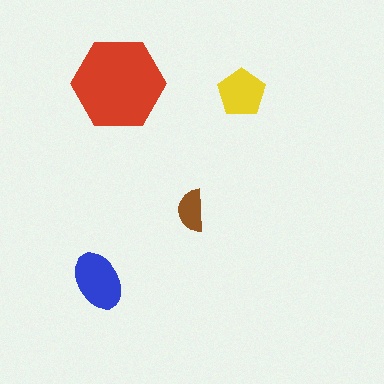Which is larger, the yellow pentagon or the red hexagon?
The red hexagon.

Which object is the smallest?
The brown semicircle.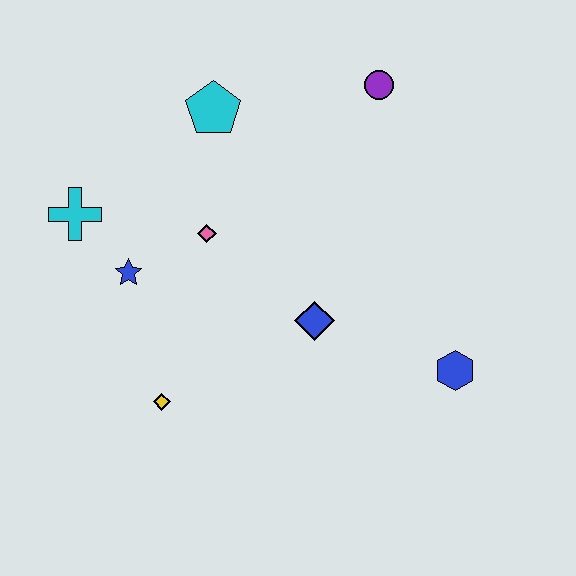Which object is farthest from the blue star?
The blue hexagon is farthest from the blue star.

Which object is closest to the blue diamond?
The pink diamond is closest to the blue diamond.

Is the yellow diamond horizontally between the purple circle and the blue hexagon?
No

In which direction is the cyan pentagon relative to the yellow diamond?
The cyan pentagon is above the yellow diamond.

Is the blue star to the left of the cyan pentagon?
Yes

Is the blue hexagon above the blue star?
No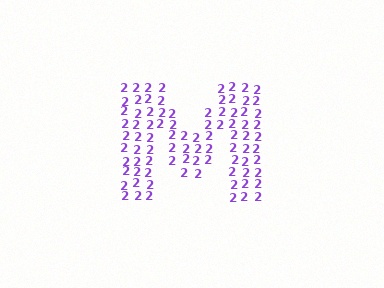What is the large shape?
The large shape is the letter M.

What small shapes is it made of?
It is made of small digit 2's.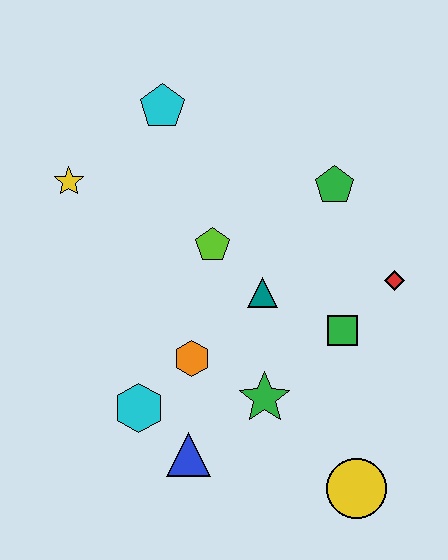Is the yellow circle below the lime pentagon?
Yes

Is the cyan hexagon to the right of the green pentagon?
No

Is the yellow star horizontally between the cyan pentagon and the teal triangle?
No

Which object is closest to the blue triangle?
The cyan hexagon is closest to the blue triangle.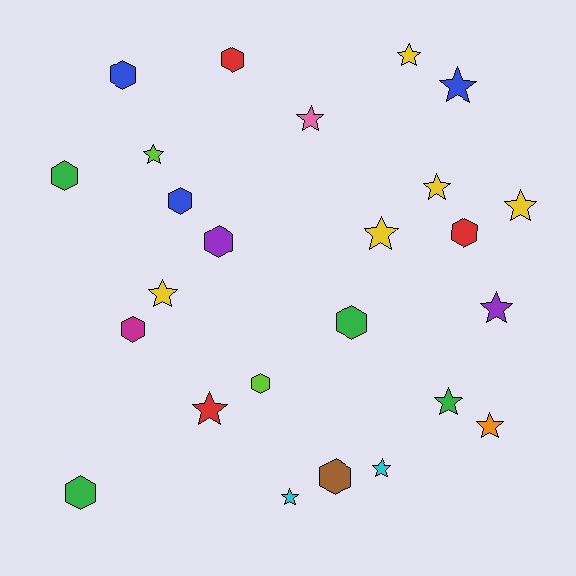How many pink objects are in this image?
There is 1 pink object.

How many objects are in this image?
There are 25 objects.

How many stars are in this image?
There are 14 stars.